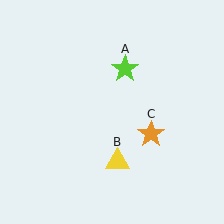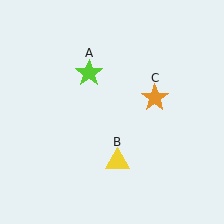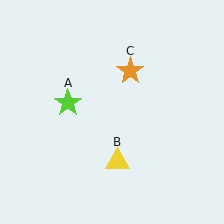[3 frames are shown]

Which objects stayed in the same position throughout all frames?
Yellow triangle (object B) remained stationary.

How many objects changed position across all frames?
2 objects changed position: lime star (object A), orange star (object C).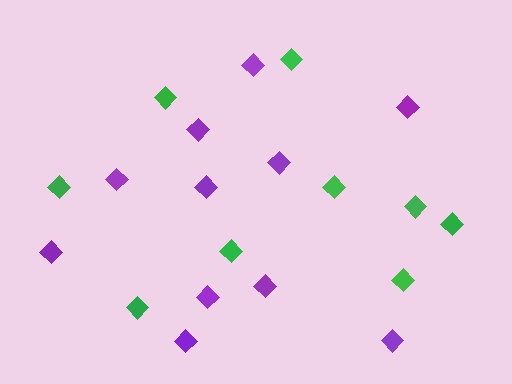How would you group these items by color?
There are 2 groups: one group of purple diamonds (11) and one group of green diamonds (9).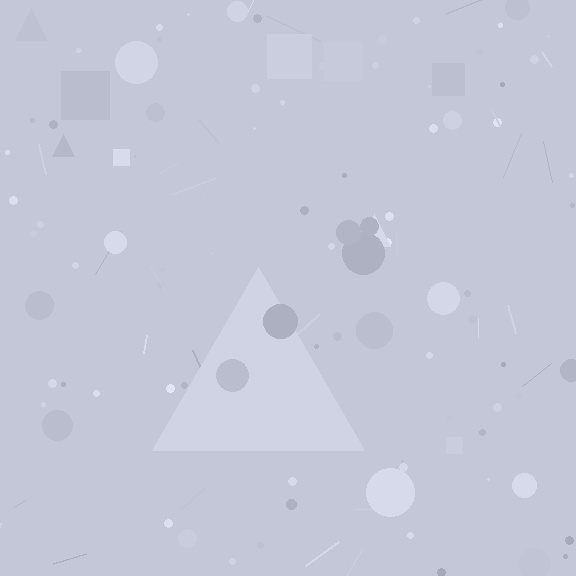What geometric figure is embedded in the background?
A triangle is embedded in the background.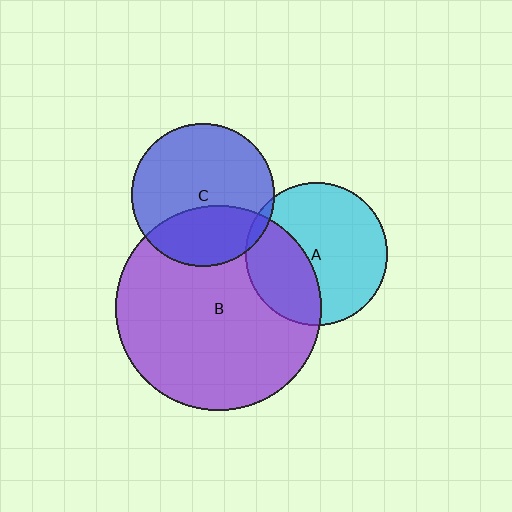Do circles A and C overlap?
Yes.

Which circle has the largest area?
Circle B (purple).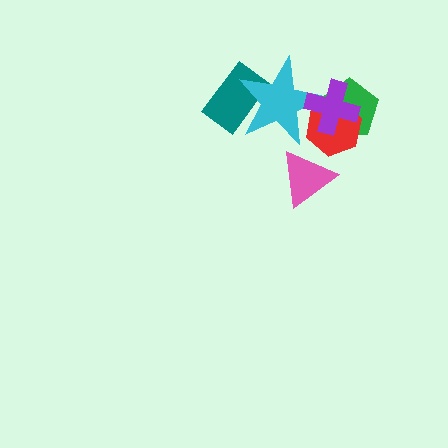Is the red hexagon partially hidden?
Yes, it is partially covered by another shape.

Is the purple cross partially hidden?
No, no other shape covers it.